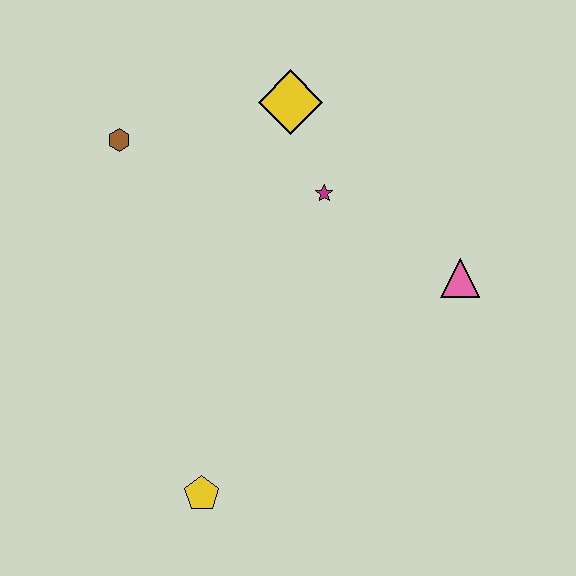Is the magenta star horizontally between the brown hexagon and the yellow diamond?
No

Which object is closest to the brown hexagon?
The yellow diamond is closest to the brown hexagon.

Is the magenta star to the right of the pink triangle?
No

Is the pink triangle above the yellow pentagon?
Yes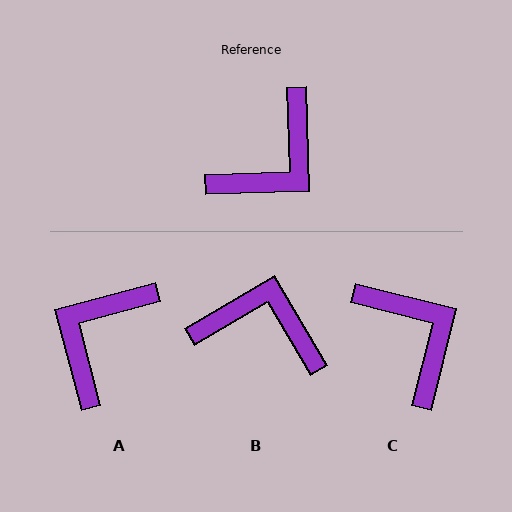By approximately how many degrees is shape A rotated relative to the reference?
Approximately 167 degrees clockwise.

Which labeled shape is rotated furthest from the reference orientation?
A, about 167 degrees away.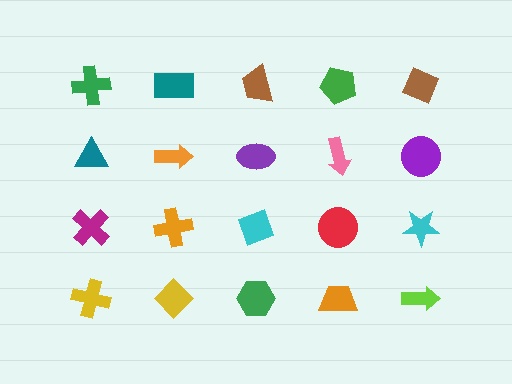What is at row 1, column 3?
A brown trapezoid.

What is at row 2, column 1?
A teal triangle.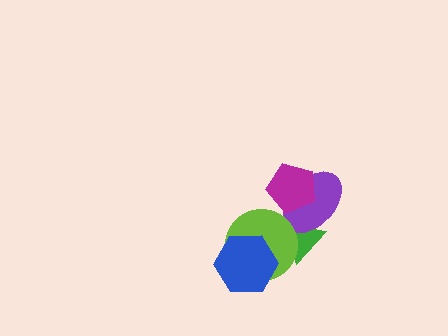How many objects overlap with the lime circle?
2 objects overlap with the lime circle.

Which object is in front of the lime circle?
The blue hexagon is in front of the lime circle.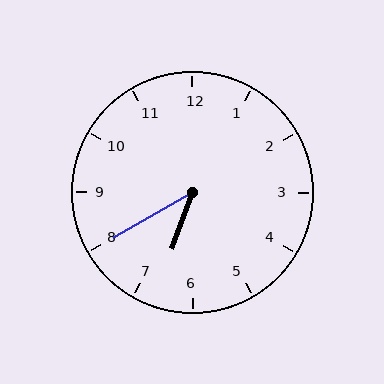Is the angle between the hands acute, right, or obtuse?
It is acute.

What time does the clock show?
6:40.